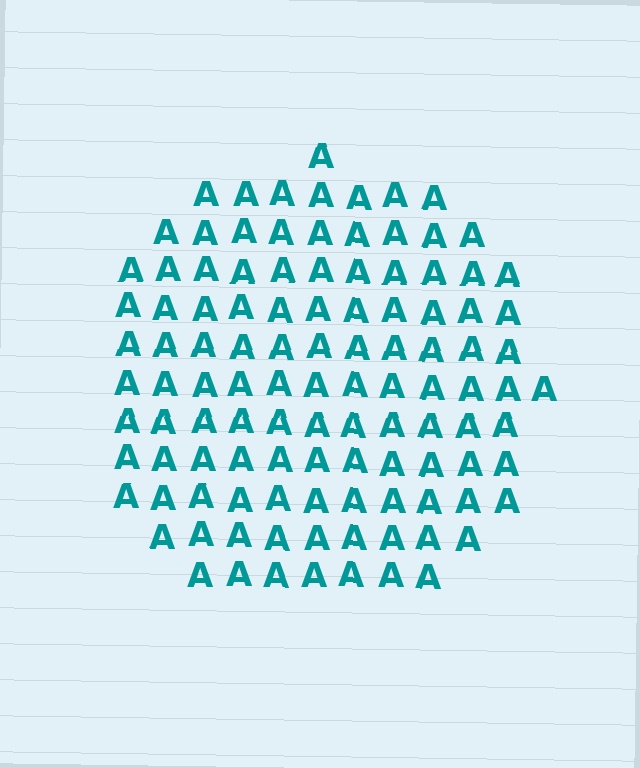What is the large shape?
The large shape is a circle.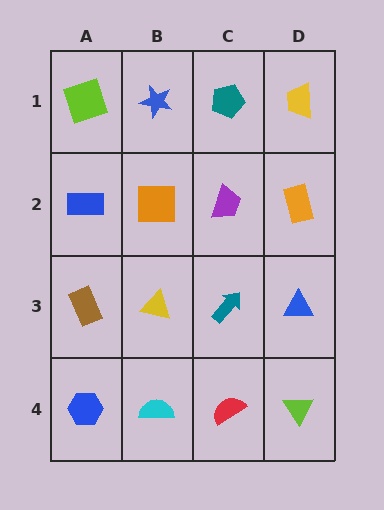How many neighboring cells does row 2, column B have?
4.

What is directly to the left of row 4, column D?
A red semicircle.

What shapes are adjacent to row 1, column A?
A blue rectangle (row 2, column A), a blue star (row 1, column B).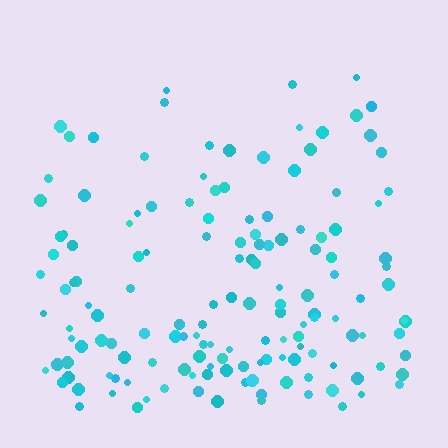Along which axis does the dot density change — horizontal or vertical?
Vertical.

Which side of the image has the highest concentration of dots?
The bottom.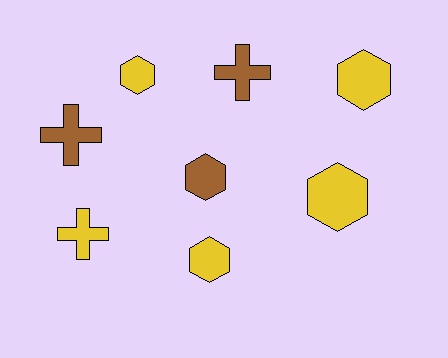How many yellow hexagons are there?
There are 4 yellow hexagons.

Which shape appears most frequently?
Hexagon, with 5 objects.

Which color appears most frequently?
Yellow, with 5 objects.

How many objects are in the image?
There are 8 objects.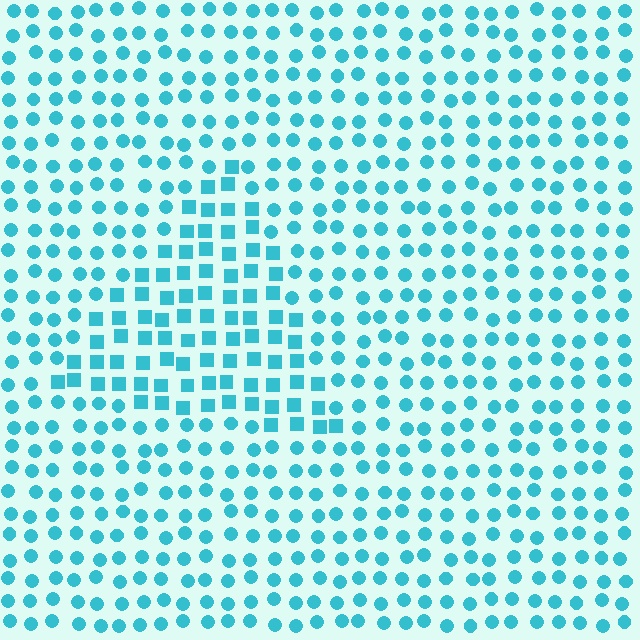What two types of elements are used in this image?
The image uses squares inside the triangle region and circles outside it.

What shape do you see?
I see a triangle.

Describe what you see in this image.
The image is filled with small cyan elements arranged in a uniform grid. A triangle-shaped region contains squares, while the surrounding area contains circles. The boundary is defined purely by the change in element shape.